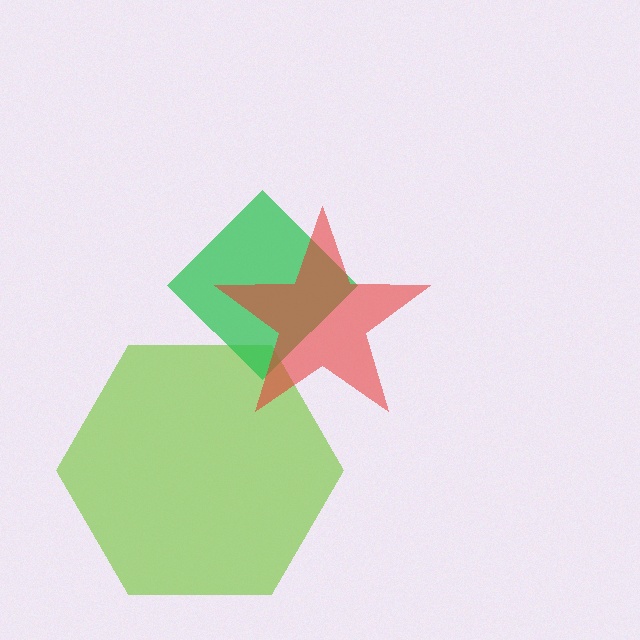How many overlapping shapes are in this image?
There are 3 overlapping shapes in the image.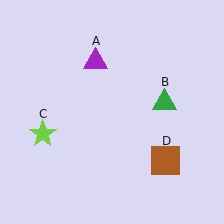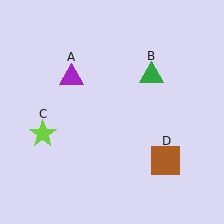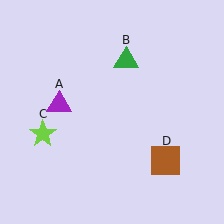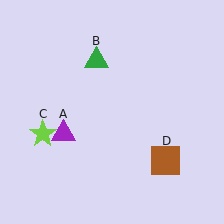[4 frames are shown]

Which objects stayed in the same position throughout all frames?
Lime star (object C) and brown square (object D) remained stationary.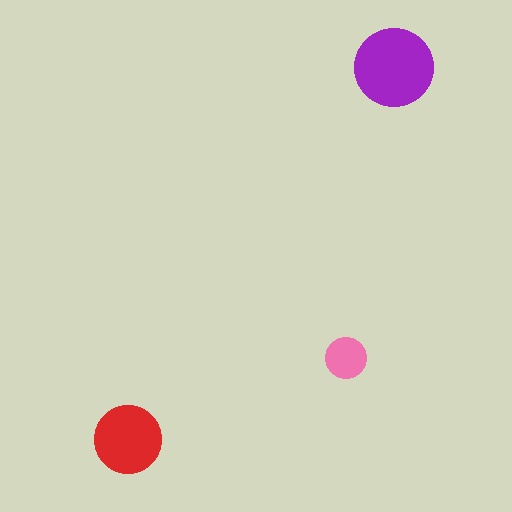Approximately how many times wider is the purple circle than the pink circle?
About 2 times wider.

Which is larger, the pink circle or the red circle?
The red one.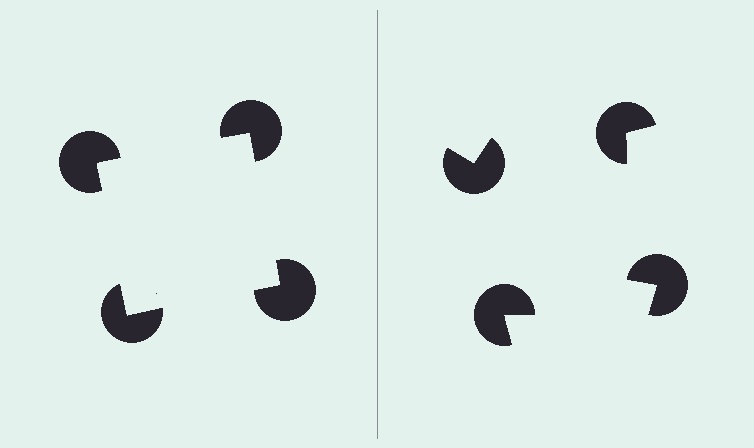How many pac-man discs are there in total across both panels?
8 — 4 on each side.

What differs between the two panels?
The pac-man discs are positioned identically on both sides; only the wedge orientations differ. On the left they align to a square; on the right they are misaligned.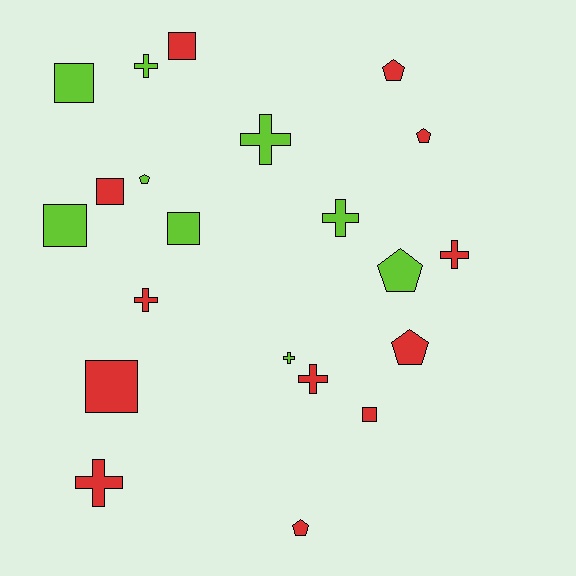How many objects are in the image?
There are 21 objects.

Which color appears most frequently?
Red, with 12 objects.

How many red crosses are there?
There are 4 red crosses.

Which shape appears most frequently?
Cross, with 8 objects.